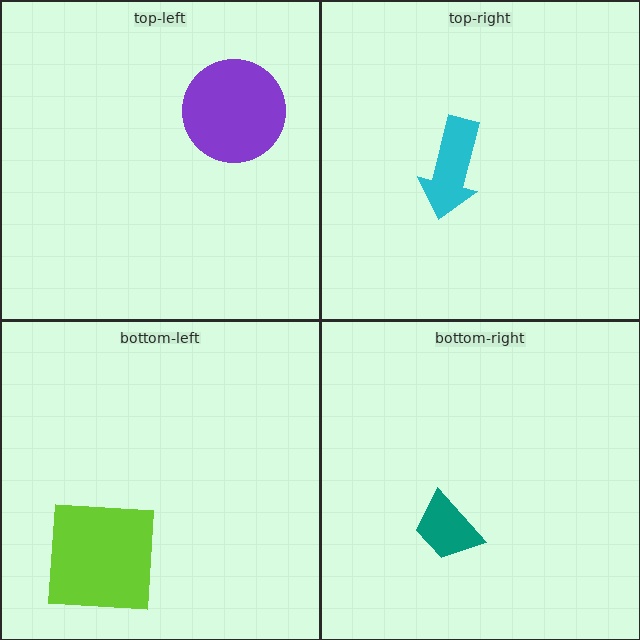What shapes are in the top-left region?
The purple circle.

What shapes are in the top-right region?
The cyan arrow.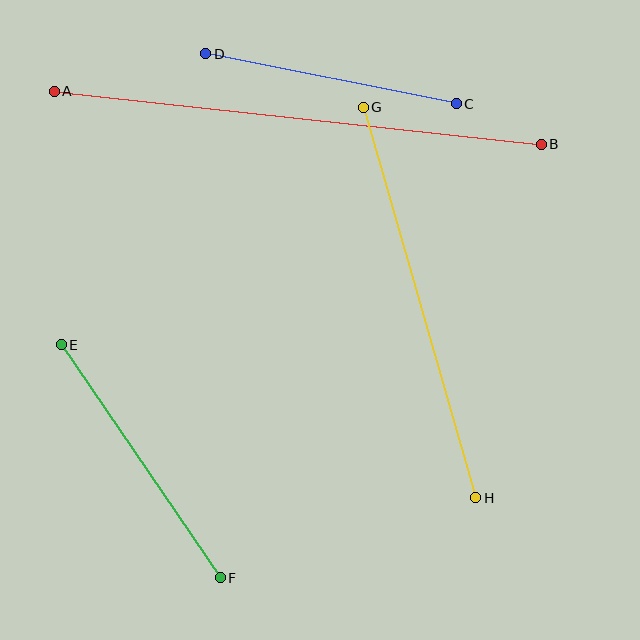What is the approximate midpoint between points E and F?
The midpoint is at approximately (141, 461) pixels.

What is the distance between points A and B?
The distance is approximately 490 pixels.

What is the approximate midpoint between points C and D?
The midpoint is at approximately (331, 79) pixels.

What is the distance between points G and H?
The distance is approximately 406 pixels.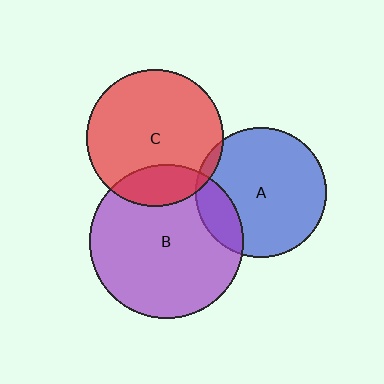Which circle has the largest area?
Circle B (purple).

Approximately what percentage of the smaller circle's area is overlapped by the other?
Approximately 15%.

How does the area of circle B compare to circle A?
Approximately 1.4 times.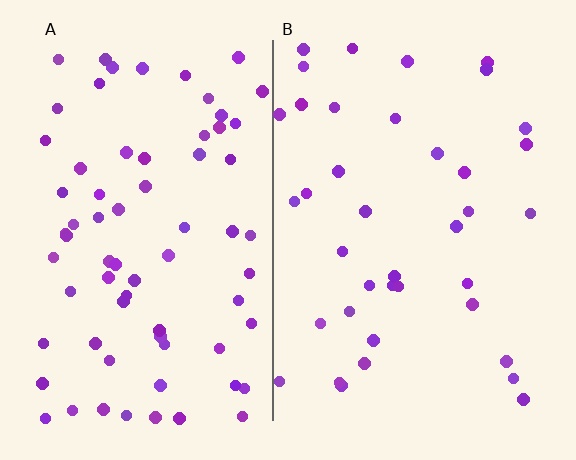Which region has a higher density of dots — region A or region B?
A (the left).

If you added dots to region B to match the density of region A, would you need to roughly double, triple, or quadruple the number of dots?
Approximately double.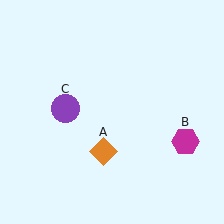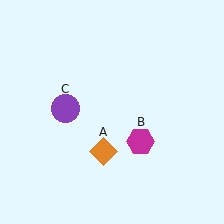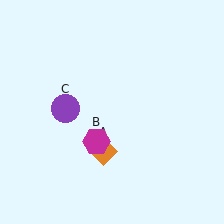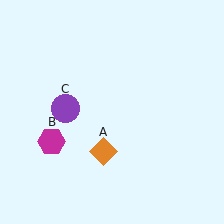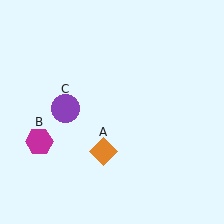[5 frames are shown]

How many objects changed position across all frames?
1 object changed position: magenta hexagon (object B).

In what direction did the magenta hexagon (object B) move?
The magenta hexagon (object B) moved left.